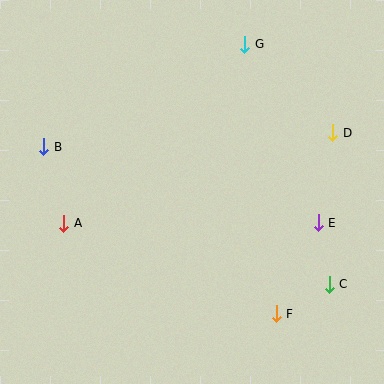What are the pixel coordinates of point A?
Point A is at (64, 223).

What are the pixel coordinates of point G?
Point G is at (245, 44).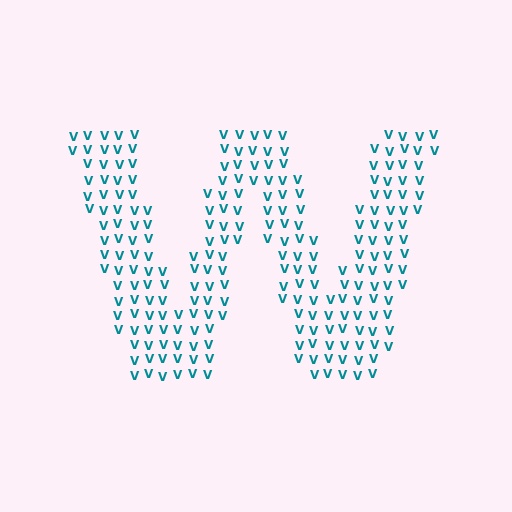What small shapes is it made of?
It is made of small letter V's.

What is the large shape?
The large shape is the letter W.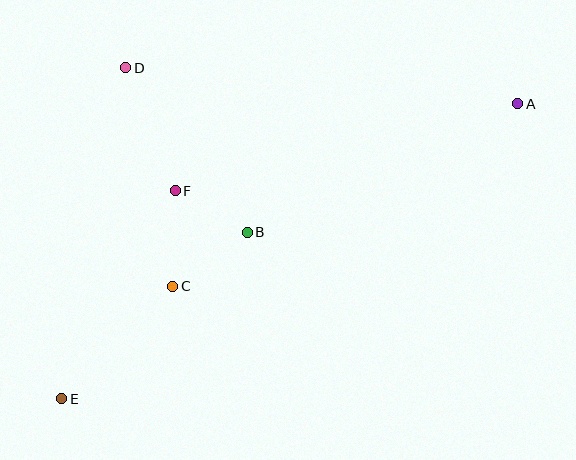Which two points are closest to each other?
Points B and F are closest to each other.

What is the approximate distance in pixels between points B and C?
The distance between B and C is approximately 92 pixels.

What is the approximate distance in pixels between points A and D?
The distance between A and D is approximately 393 pixels.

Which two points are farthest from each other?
Points A and E are farthest from each other.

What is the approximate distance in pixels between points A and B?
The distance between A and B is approximately 299 pixels.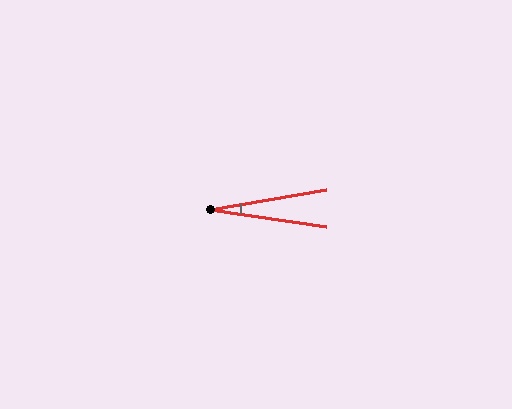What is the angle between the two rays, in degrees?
Approximately 18 degrees.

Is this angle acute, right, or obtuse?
It is acute.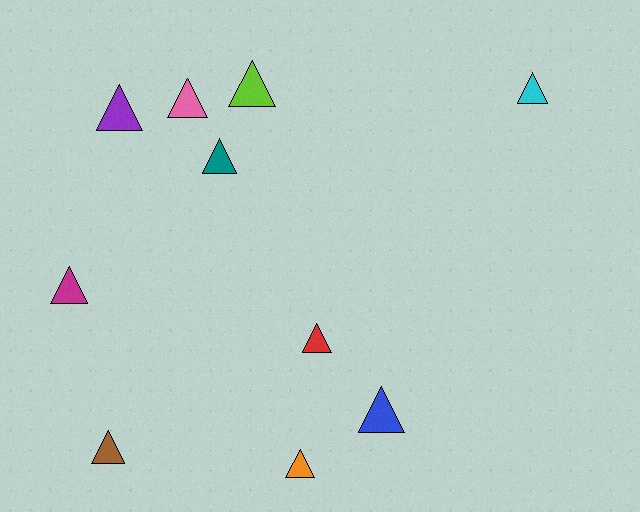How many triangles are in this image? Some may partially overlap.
There are 10 triangles.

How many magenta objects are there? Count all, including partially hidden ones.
There is 1 magenta object.